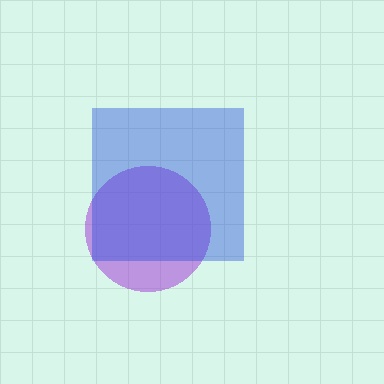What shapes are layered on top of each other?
The layered shapes are: a purple circle, a blue square.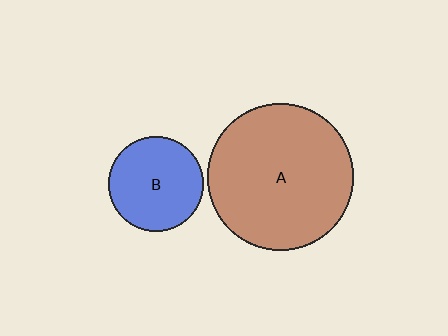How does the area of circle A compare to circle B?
Approximately 2.4 times.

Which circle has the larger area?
Circle A (brown).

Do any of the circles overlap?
No, none of the circles overlap.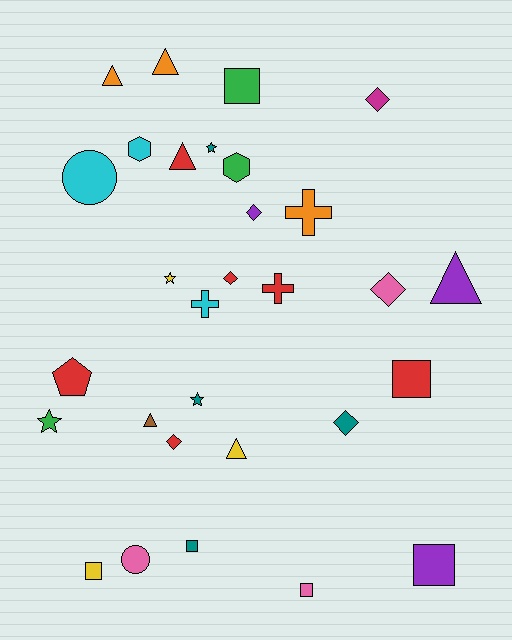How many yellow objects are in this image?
There are 3 yellow objects.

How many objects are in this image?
There are 30 objects.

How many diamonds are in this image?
There are 6 diamonds.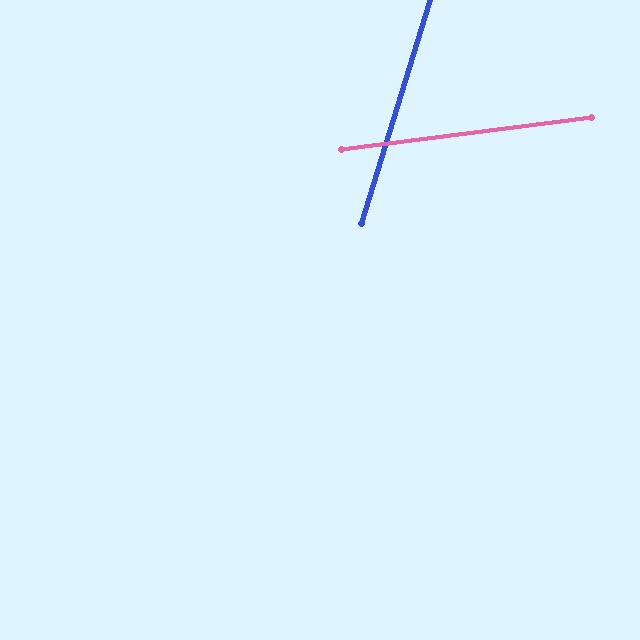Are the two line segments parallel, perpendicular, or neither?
Neither parallel nor perpendicular — they differ by about 66°.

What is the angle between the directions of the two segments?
Approximately 66 degrees.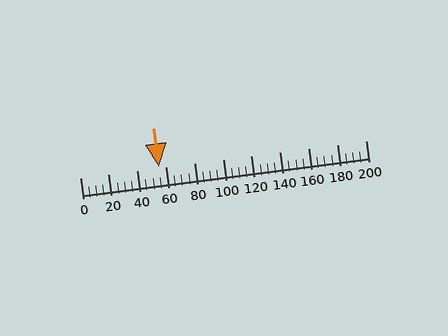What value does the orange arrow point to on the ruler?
The orange arrow points to approximately 55.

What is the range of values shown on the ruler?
The ruler shows values from 0 to 200.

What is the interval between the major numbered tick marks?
The major tick marks are spaced 20 units apart.